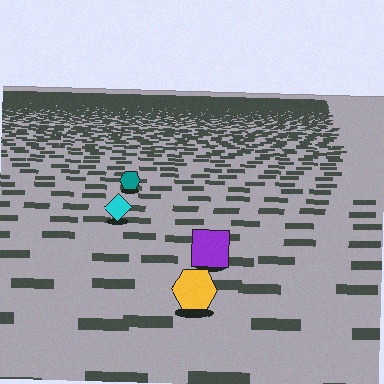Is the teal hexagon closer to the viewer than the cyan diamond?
No. The cyan diamond is closer — you can tell from the texture gradient: the ground texture is coarser near it.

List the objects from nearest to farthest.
From nearest to farthest: the yellow hexagon, the purple square, the cyan diamond, the teal hexagon.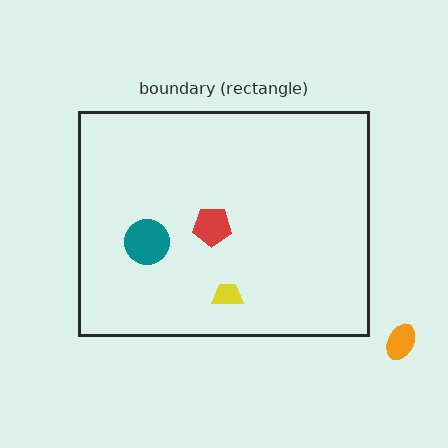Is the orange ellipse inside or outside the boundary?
Outside.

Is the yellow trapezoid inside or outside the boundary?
Inside.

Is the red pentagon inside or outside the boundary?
Inside.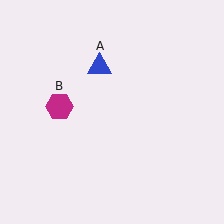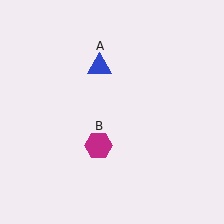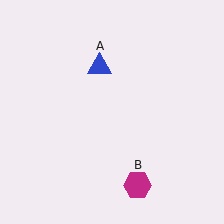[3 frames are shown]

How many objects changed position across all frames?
1 object changed position: magenta hexagon (object B).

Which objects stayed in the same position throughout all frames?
Blue triangle (object A) remained stationary.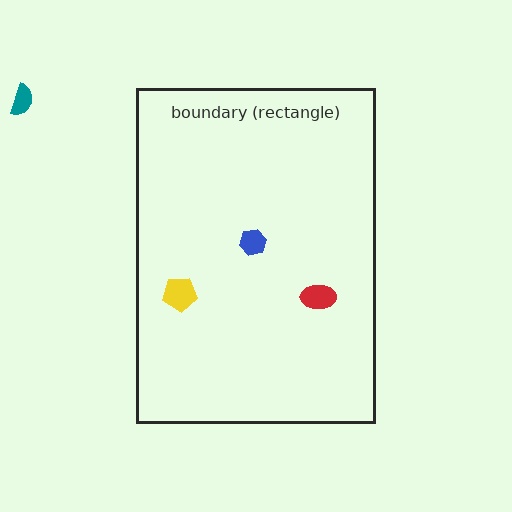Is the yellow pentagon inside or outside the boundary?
Inside.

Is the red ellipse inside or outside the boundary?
Inside.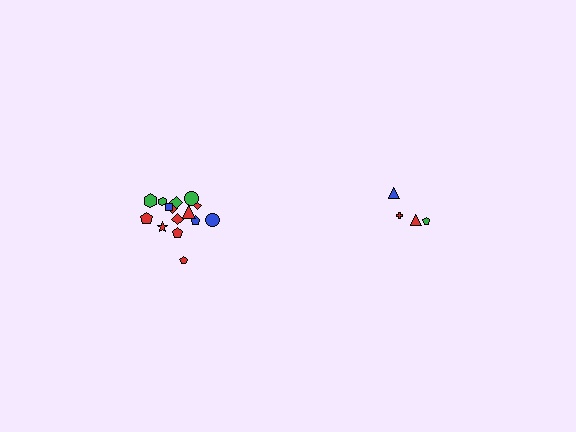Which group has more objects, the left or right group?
The left group.